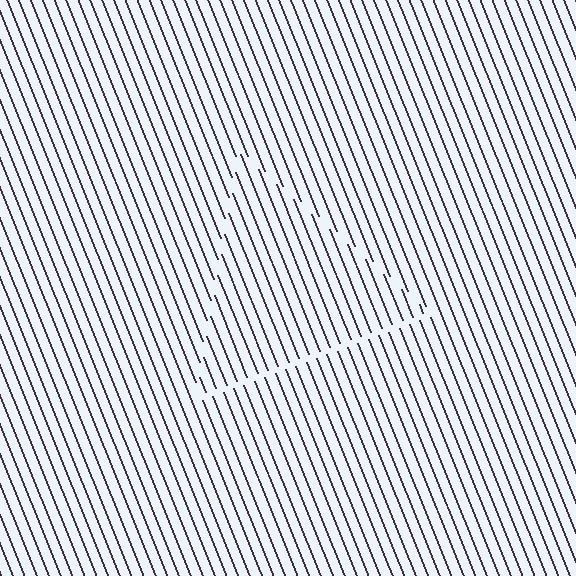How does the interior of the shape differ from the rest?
The interior of the shape contains the same grating, shifted by half a period — the contour is defined by the phase discontinuity where line-ends from the inner and outer gratings abut.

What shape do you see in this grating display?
An illusory triangle. The interior of the shape contains the same grating, shifted by half a period — the contour is defined by the phase discontinuity where line-ends from the inner and outer gratings abut.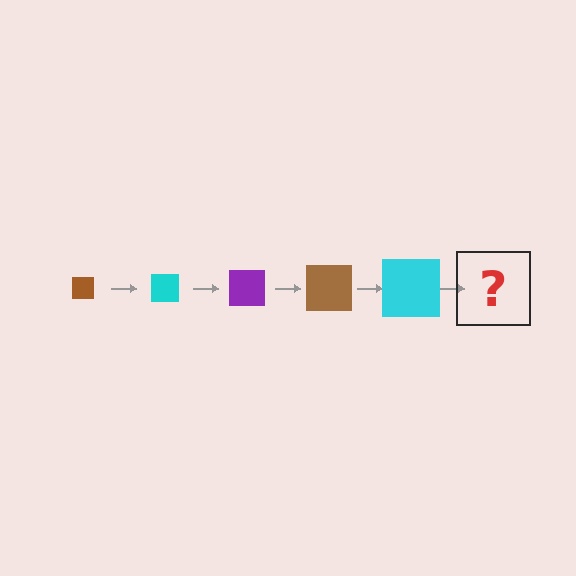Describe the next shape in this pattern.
It should be a purple square, larger than the previous one.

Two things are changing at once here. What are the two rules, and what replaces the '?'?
The two rules are that the square grows larger each step and the color cycles through brown, cyan, and purple. The '?' should be a purple square, larger than the previous one.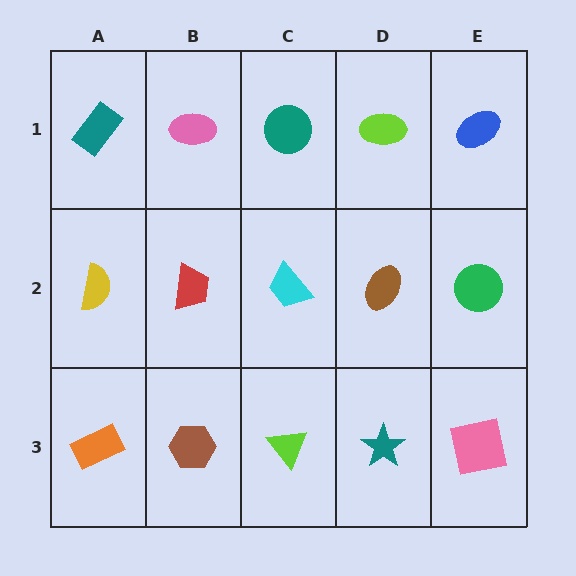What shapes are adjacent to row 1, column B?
A red trapezoid (row 2, column B), a teal rectangle (row 1, column A), a teal circle (row 1, column C).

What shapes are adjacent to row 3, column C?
A cyan trapezoid (row 2, column C), a brown hexagon (row 3, column B), a teal star (row 3, column D).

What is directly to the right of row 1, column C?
A lime ellipse.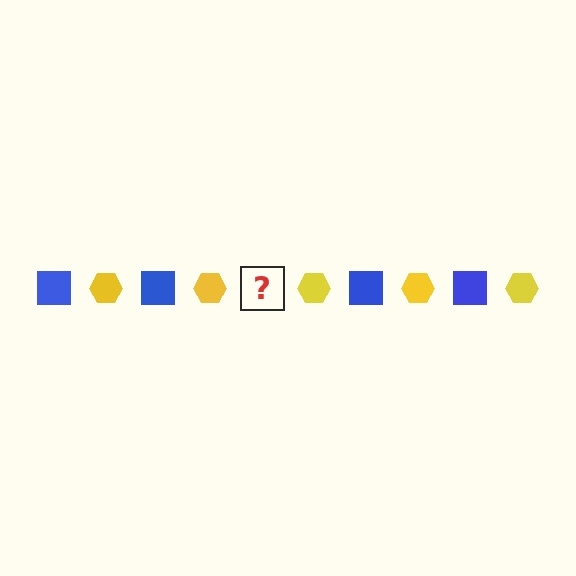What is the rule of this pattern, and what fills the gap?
The rule is that the pattern alternates between blue square and yellow hexagon. The gap should be filled with a blue square.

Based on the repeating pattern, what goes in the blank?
The blank should be a blue square.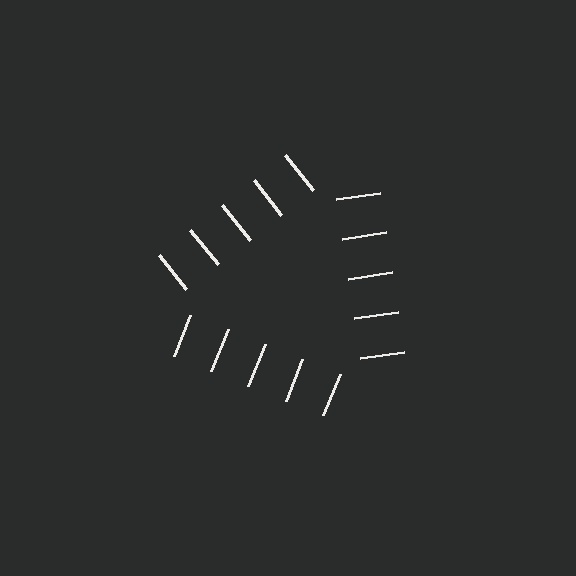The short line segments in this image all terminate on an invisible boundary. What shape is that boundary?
An illusory triangle — the line segments terminate on its edges but no continuous stroke is drawn.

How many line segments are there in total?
15 — 5 along each of the 3 edges.